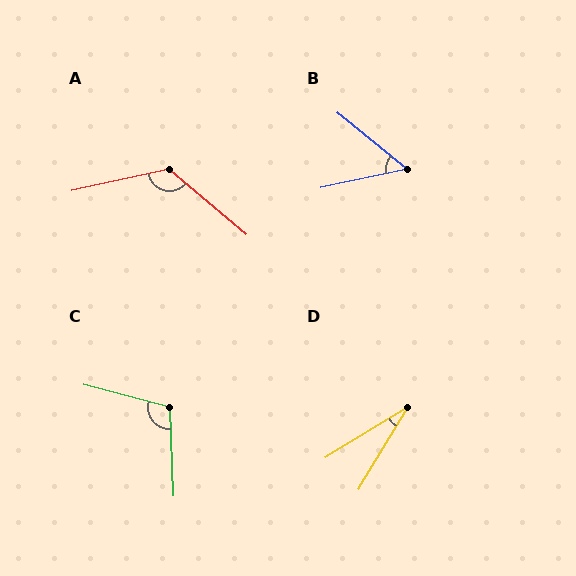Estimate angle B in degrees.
Approximately 51 degrees.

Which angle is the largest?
A, at approximately 127 degrees.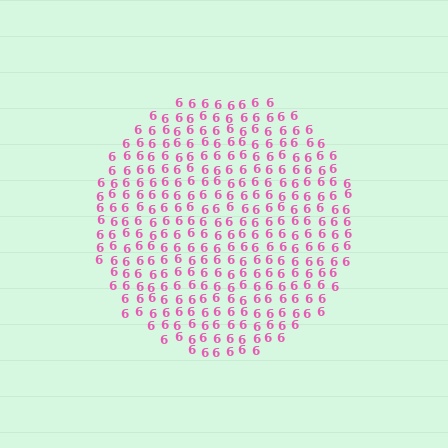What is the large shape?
The large shape is a circle.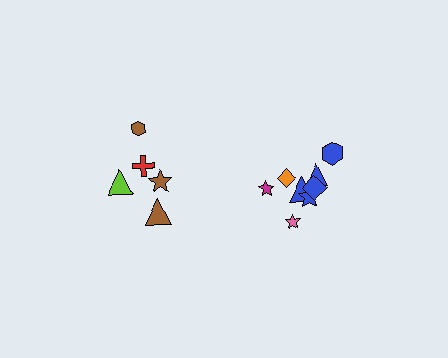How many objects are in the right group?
There are 8 objects.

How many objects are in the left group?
There are 5 objects.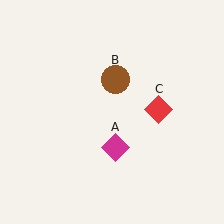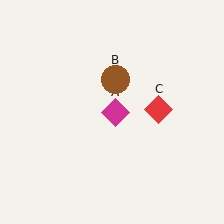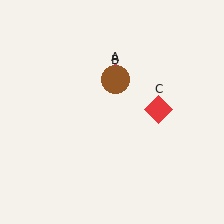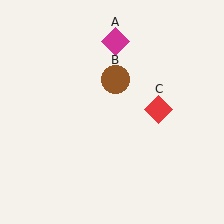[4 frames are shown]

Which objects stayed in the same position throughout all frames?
Brown circle (object B) and red diamond (object C) remained stationary.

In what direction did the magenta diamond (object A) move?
The magenta diamond (object A) moved up.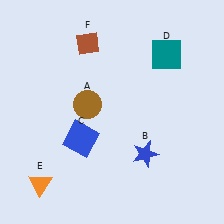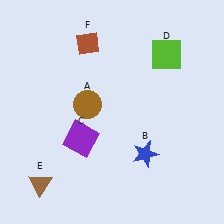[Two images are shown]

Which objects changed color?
C changed from blue to purple. D changed from teal to lime. E changed from orange to brown.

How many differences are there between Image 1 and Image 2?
There are 3 differences between the two images.